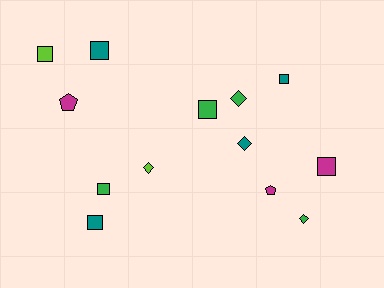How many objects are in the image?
There are 13 objects.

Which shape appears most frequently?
Square, with 7 objects.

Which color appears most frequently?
Teal, with 4 objects.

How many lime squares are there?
There is 1 lime square.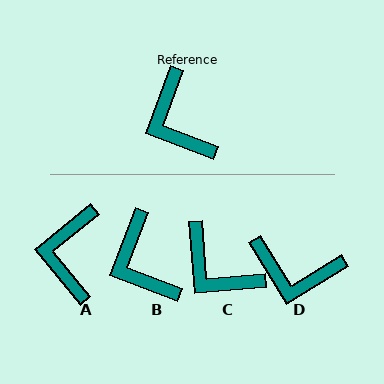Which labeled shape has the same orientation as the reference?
B.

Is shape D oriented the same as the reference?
No, it is off by about 52 degrees.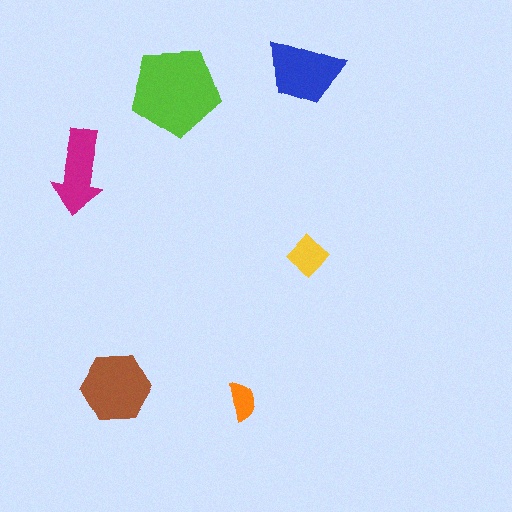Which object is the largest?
The lime pentagon.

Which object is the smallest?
The orange semicircle.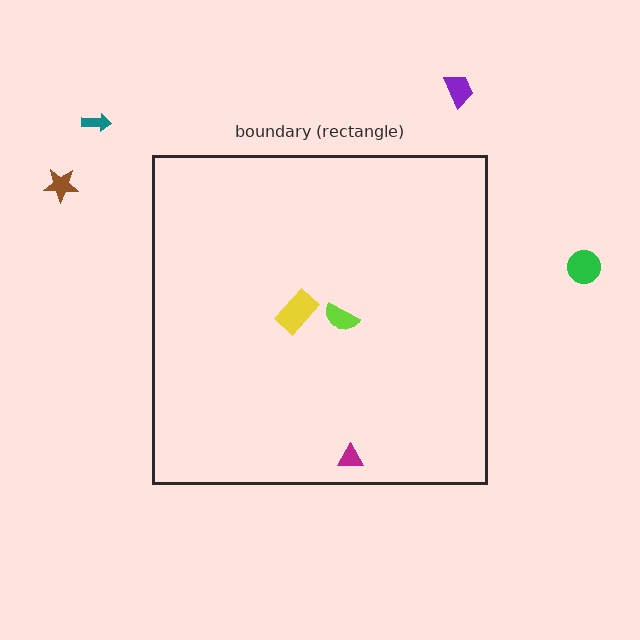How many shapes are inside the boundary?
3 inside, 4 outside.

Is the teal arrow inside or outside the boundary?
Outside.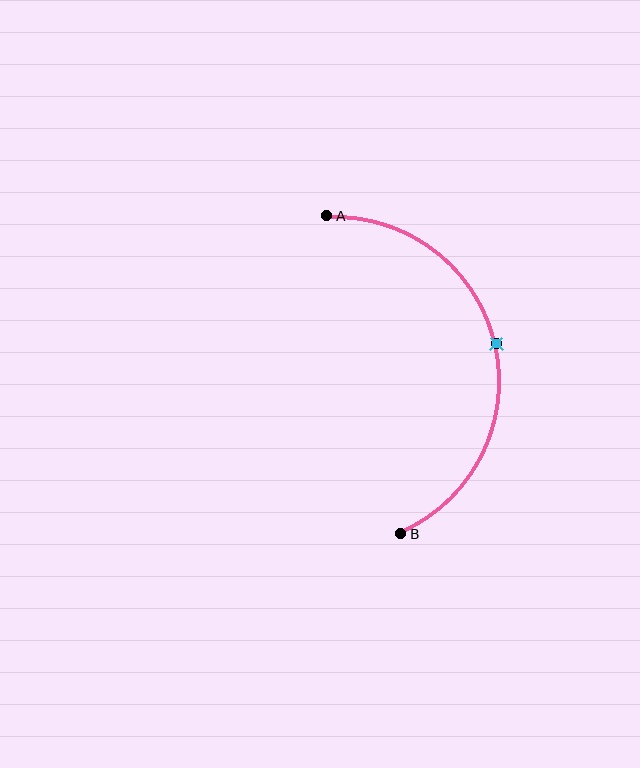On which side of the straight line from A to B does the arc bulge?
The arc bulges to the right of the straight line connecting A and B.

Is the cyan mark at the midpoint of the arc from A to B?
Yes. The cyan mark lies on the arc at equal arc-length from both A and B — it is the arc midpoint.